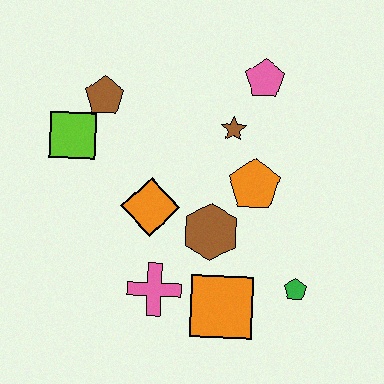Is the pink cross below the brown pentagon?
Yes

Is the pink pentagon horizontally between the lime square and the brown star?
No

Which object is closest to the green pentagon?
The orange square is closest to the green pentagon.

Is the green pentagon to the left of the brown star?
No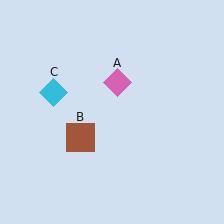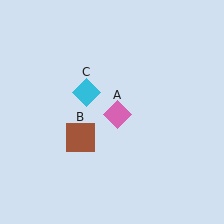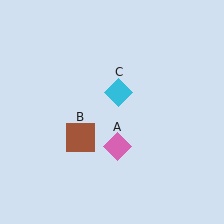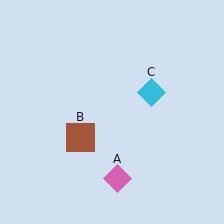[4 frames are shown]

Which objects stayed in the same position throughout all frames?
Brown square (object B) remained stationary.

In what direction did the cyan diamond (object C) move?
The cyan diamond (object C) moved right.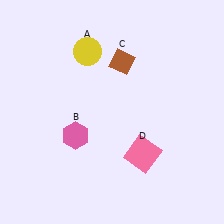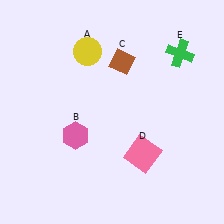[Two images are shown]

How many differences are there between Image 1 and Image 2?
There is 1 difference between the two images.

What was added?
A green cross (E) was added in Image 2.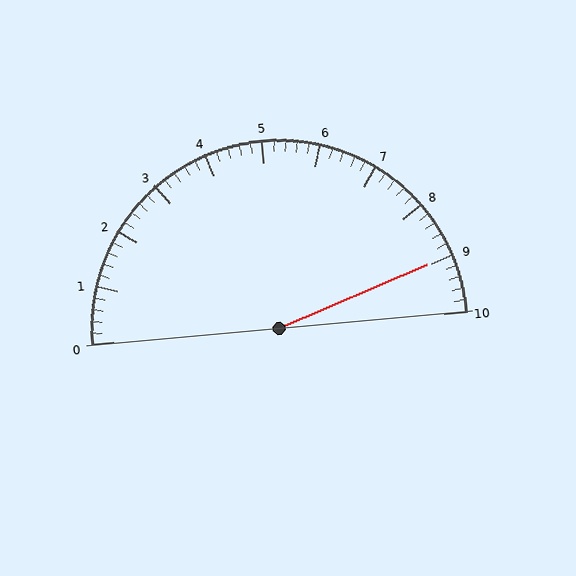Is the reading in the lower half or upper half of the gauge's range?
The reading is in the upper half of the range (0 to 10).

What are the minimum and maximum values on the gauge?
The gauge ranges from 0 to 10.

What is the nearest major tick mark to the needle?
The nearest major tick mark is 9.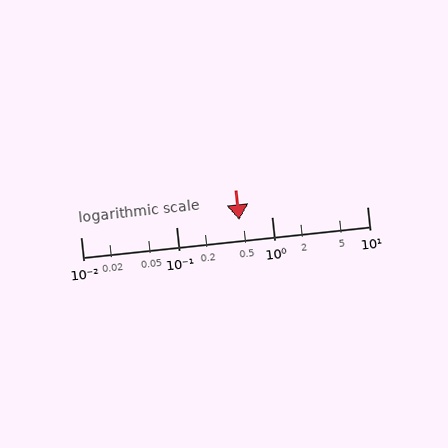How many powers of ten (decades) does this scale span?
The scale spans 3 decades, from 0.01 to 10.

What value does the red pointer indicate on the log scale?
The pointer indicates approximately 0.46.